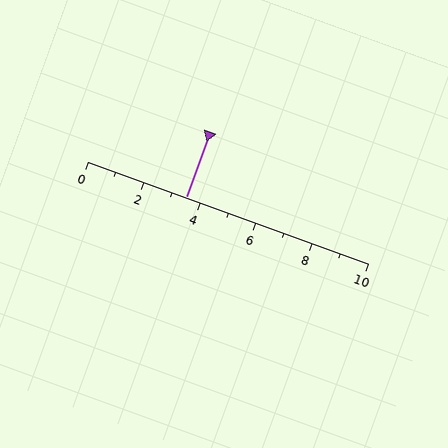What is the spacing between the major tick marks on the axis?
The major ticks are spaced 2 apart.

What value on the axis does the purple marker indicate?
The marker indicates approximately 3.5.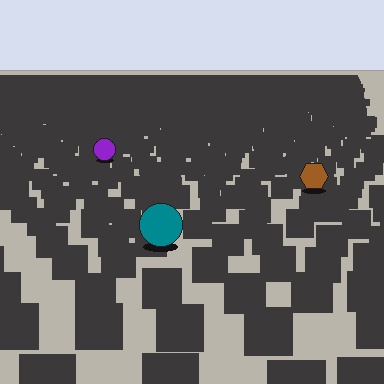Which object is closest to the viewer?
The teal circle is closest. The texture marks near it are larger and more spread out.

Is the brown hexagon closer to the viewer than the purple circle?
Yes. The brown hexagon is closer — you can tell from the texture gradient: the ground texture is coarser near it.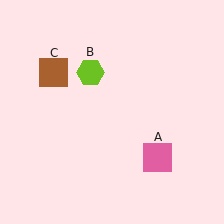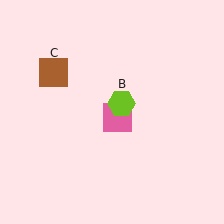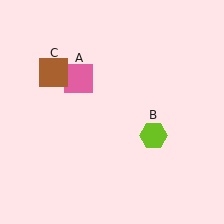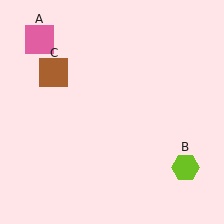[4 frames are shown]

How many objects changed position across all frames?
2 objects changed position: pink square (object A), lime hexagon (object B).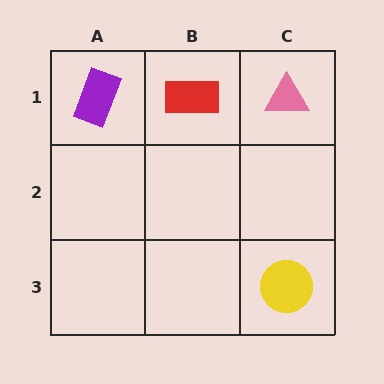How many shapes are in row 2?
0 shapes.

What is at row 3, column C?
A yellow circle.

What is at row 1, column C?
A pink triangle.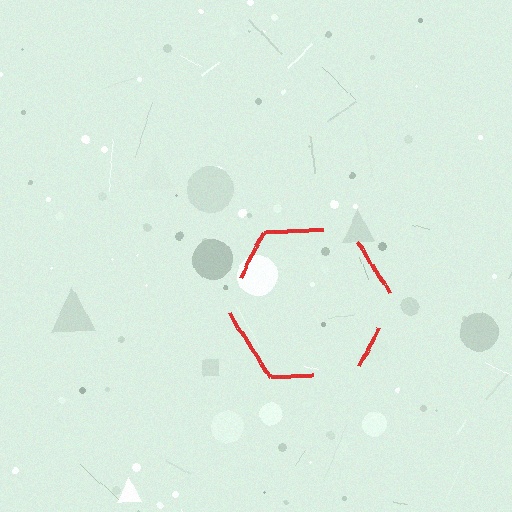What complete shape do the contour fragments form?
The contour fragments form a hexagon.